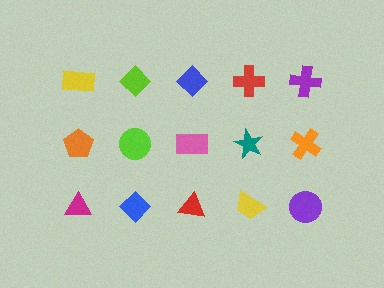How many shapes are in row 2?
5 shapes.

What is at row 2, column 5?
An orange cross.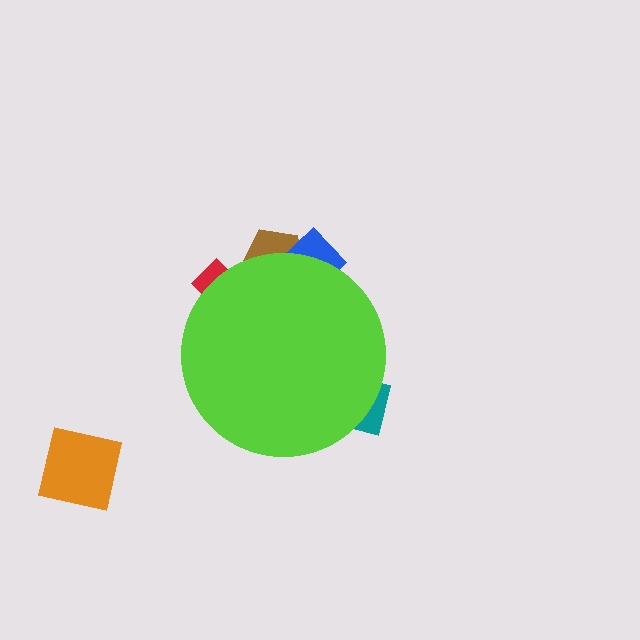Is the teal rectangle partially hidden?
Yes, the teal rectangle is partially hidden behind the lime circle.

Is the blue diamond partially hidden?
Yes, the blue diamond is partially hidden behind the lime circle.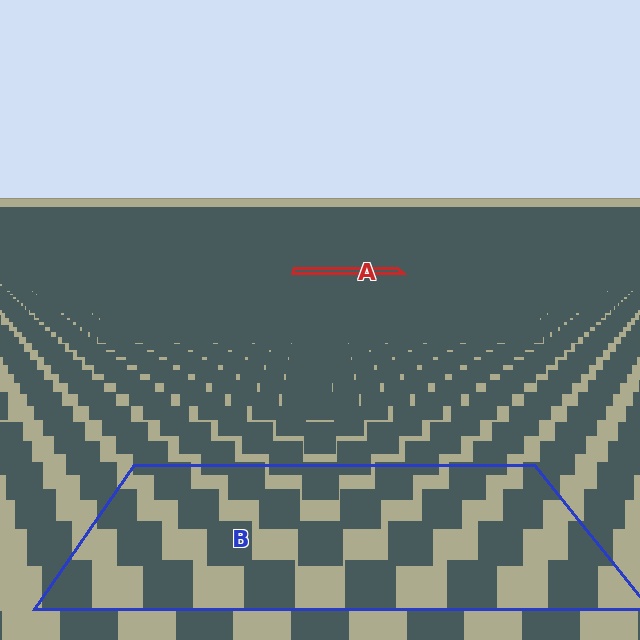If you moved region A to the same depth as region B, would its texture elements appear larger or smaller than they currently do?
They would appear larger. At a closer depth, the same texture elements are projected at a bigger on-screen size.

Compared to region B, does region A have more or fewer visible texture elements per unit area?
Region A has more texture elements per unit area — they are packed more densely because it is farther away.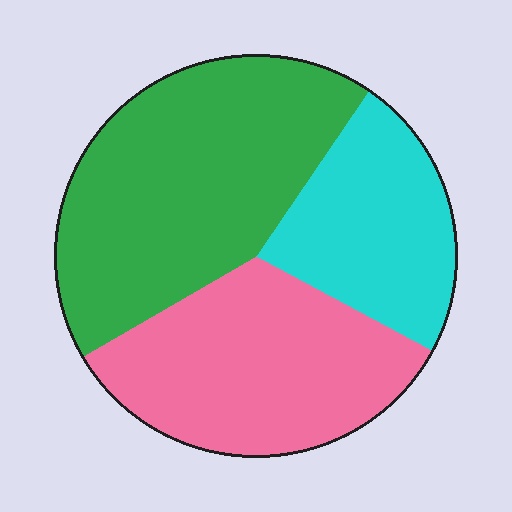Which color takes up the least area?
Cyan, at roughly 25%.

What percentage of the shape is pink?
Pink covers about 35% of the shape.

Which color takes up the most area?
Green, at roughly 45%.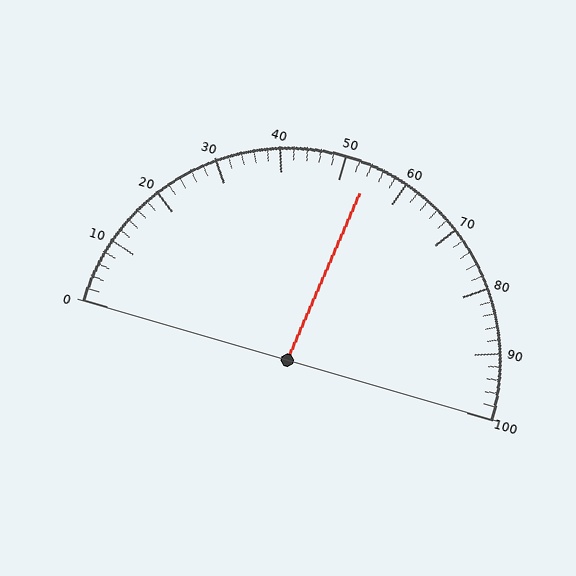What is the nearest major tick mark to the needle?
The nearest major tick mark is 50.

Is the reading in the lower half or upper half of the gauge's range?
The reading is in the upper half of the range (0 to 100).